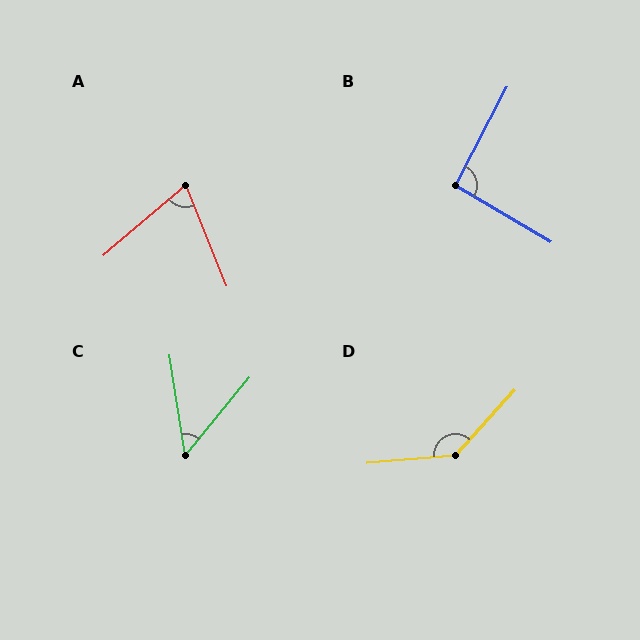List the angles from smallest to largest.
C (48°), A (72°), B (93°), D (137°).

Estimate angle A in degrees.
Approximately 72 degrees.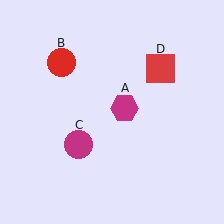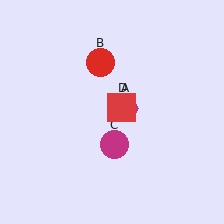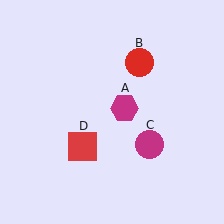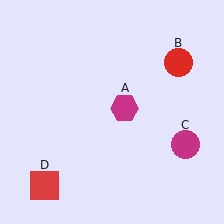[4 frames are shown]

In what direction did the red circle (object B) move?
The red circle (object B) moved right.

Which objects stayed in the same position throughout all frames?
Magenta hexagon (object A) remained stationary.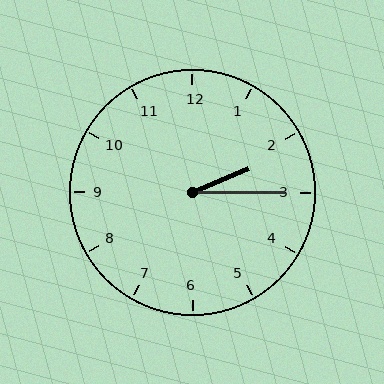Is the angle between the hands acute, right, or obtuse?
It is acute.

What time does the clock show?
2:15.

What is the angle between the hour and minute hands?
Approximately 22 degrees.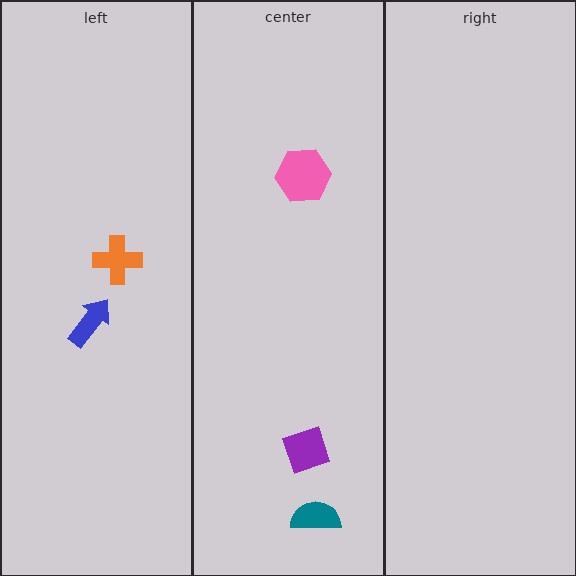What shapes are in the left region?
The orange cross, the blue arrow.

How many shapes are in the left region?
2.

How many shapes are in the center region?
3.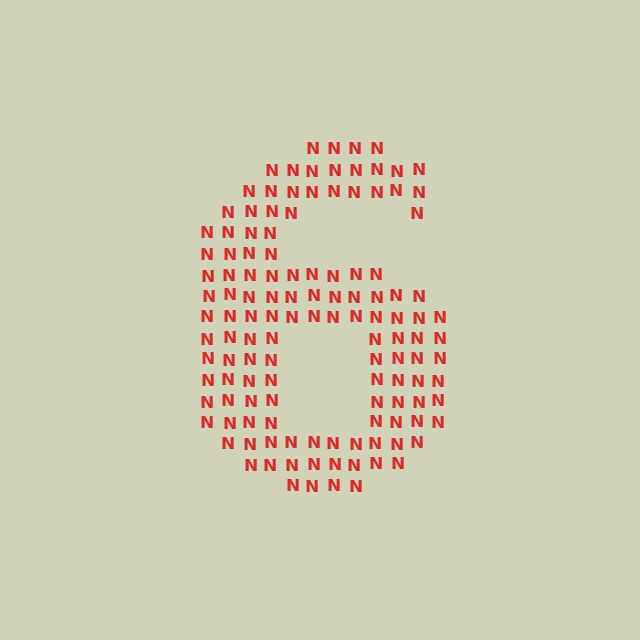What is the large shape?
The large shape is the digit 6.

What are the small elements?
The small elements are letter N's.